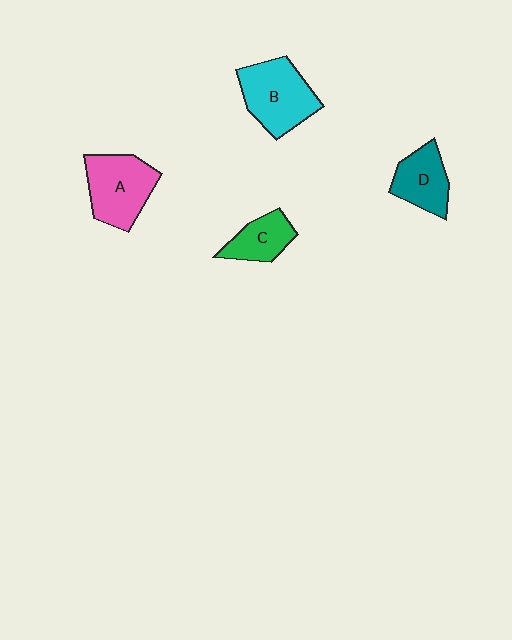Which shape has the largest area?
Shape B (cyan).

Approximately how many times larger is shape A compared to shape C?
Approximately 1.6 times.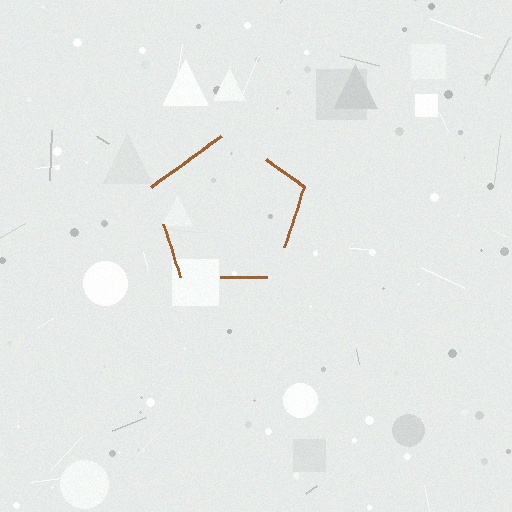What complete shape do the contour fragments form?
The contour fragments form a pentagon.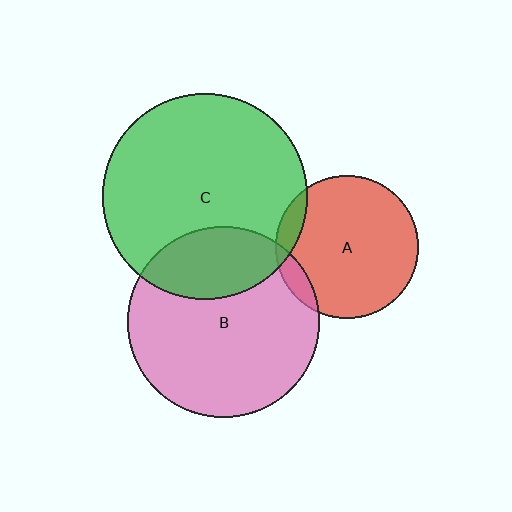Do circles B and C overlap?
Yes.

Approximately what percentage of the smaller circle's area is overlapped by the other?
Approximately 25%.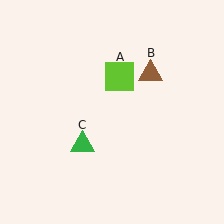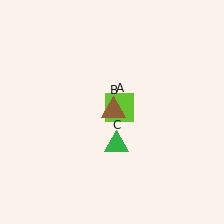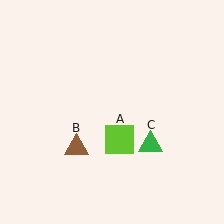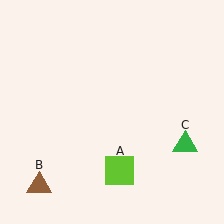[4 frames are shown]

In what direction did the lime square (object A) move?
The lime square (object A) moved down.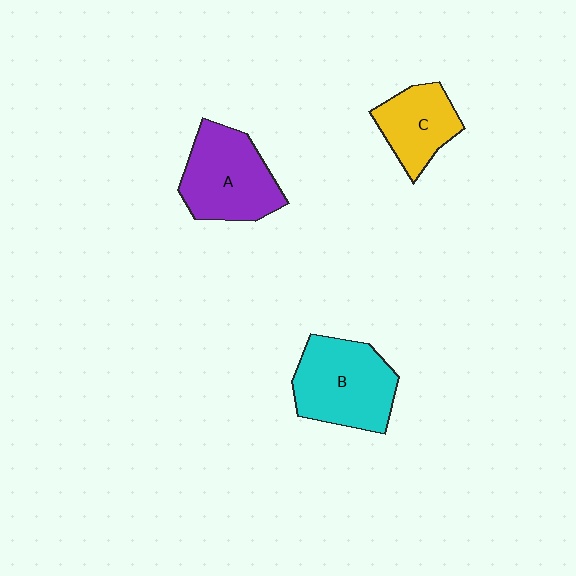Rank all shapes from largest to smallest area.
From largest to smallest: B (cyan), A (purple), C (yellow).